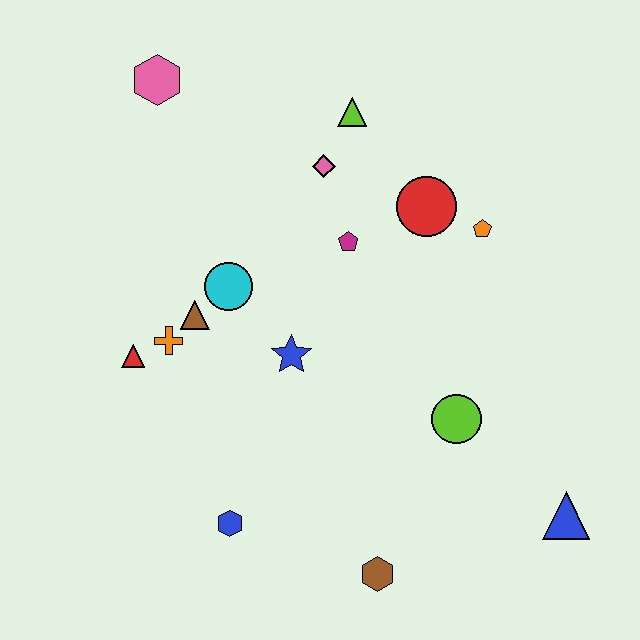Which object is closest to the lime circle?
The blue triangle is closest to the lime circle.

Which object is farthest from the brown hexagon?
The pink hexagon is farthest from the brown hexagon.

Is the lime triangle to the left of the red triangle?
No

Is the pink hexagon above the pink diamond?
Yes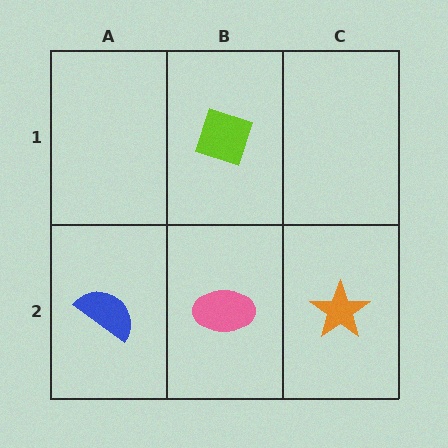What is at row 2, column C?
An orange star.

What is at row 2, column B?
A pink ellipse.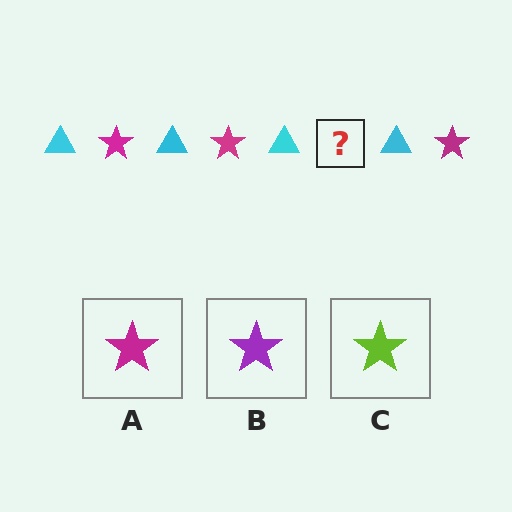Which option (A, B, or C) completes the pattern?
A.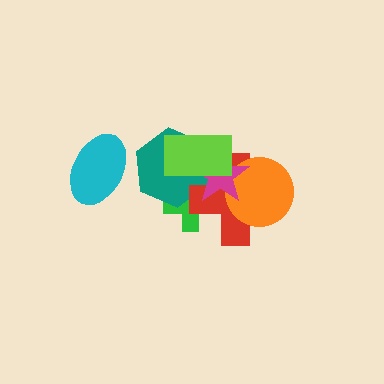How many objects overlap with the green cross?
4 objects overlap with the green cross.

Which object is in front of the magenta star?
The lime rectangle is in front of the magenta star.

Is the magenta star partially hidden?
Yes, it is partially covered by another shape.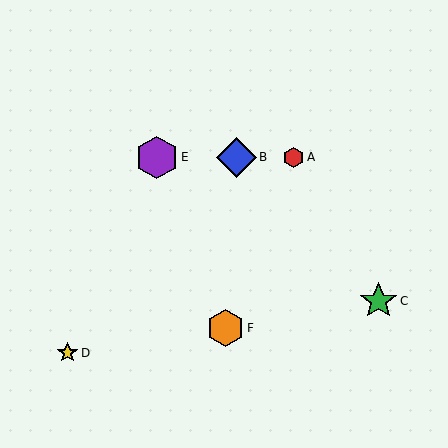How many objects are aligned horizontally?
3 objects (A, B, E) are aligned horizontally.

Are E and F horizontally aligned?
No, E is at y≈158 and F is at y≈328.